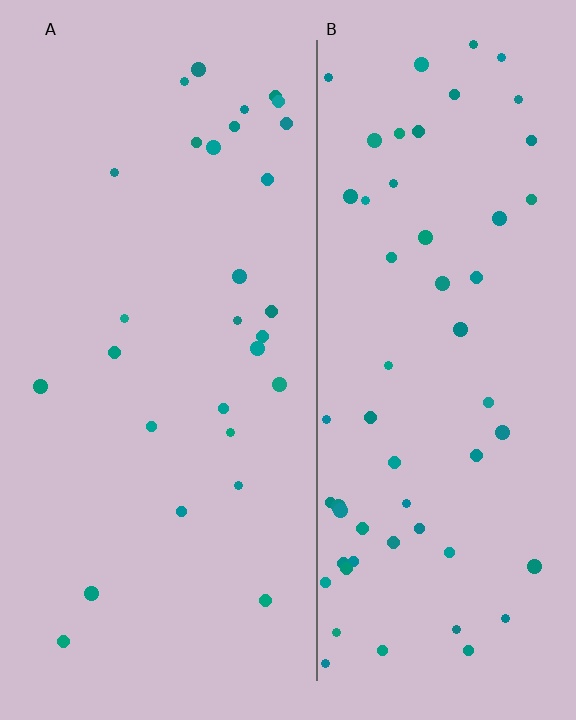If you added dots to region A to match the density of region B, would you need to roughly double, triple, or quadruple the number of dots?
Approximately double.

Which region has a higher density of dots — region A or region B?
B (the right).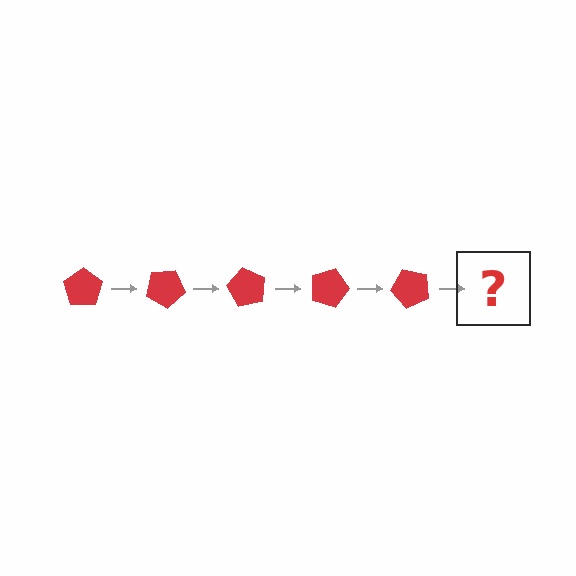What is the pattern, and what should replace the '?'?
The pattern is that the pentagon rotates 30 degrees each step. The '?' should be a red pentagon rotated 150 degrees.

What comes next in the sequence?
The next element should be a red pentagon rotated 150 degrees.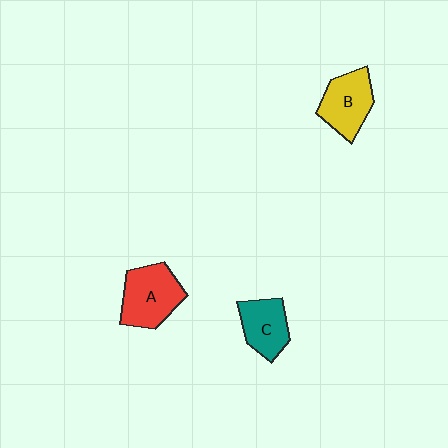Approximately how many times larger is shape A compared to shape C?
Approximately 1.3 times.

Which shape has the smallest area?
Shape C (teal).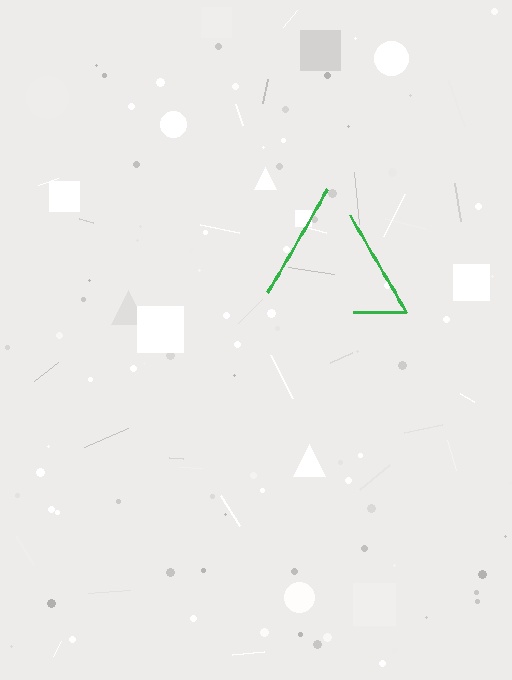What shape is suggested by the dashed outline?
The dashed outline suggests a triangle.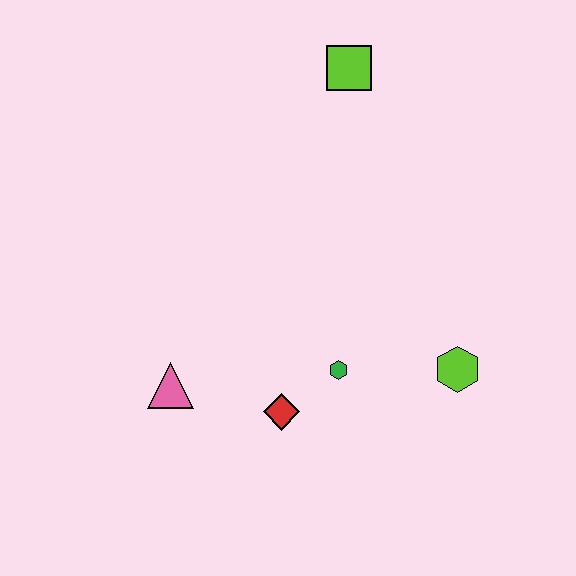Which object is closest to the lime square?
The green hexagon is closest to the lime square.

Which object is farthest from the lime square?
The pink triangle is farthest from the lime square.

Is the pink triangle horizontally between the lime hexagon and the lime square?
No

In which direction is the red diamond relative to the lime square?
The red diamond is below the lime square.